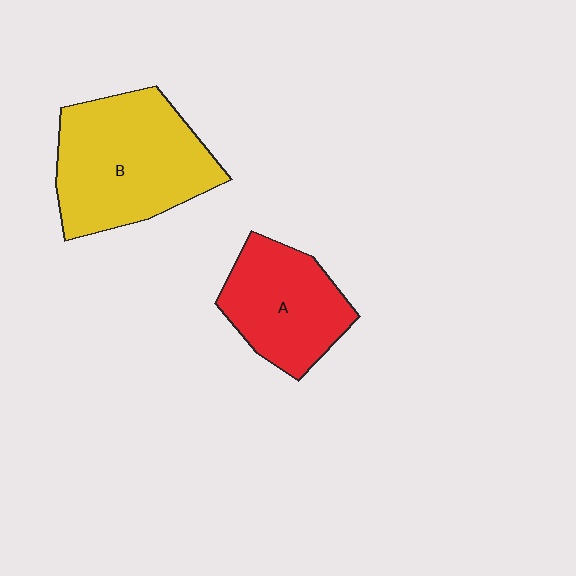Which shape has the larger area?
Shape B (yellow).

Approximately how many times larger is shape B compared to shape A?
Approximately 1.4 times.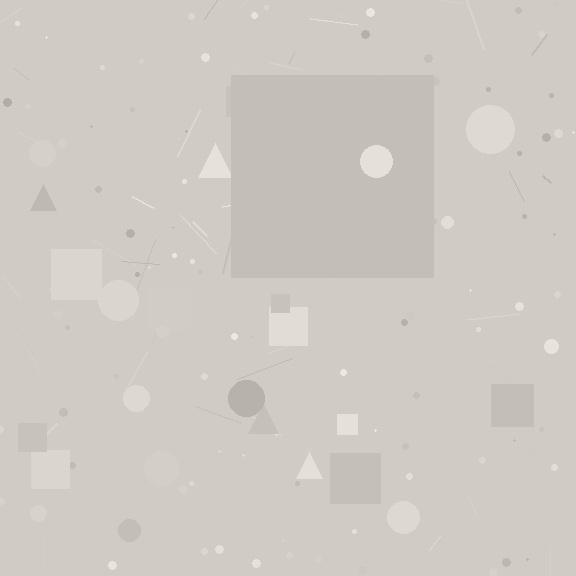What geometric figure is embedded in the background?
A square is embedded in the background.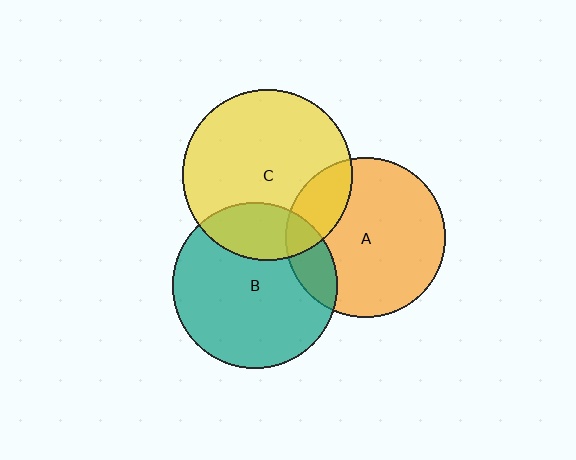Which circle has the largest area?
Circle C (yellow).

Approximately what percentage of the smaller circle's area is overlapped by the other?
Approximately 15%.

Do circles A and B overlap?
Yes.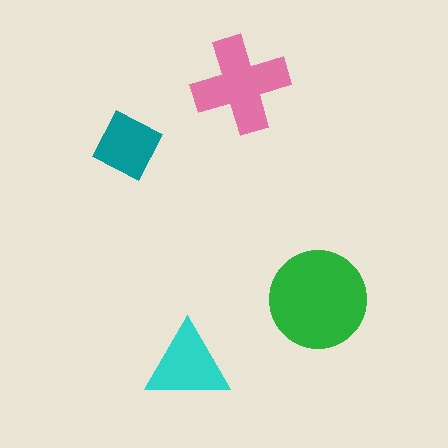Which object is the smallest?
The teal diamond.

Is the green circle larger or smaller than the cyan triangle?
Larger.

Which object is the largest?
The green circle.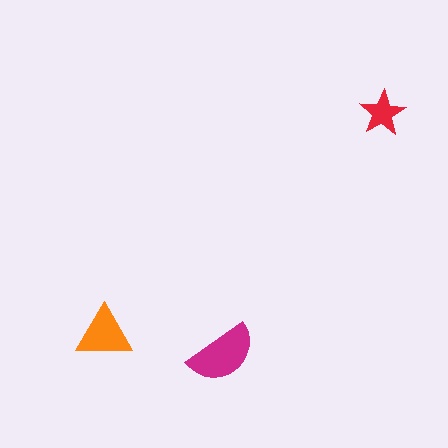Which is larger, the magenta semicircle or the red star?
The magenta semicircle.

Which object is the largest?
The magenta semicircle.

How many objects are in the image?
There are 3 objects in the image.